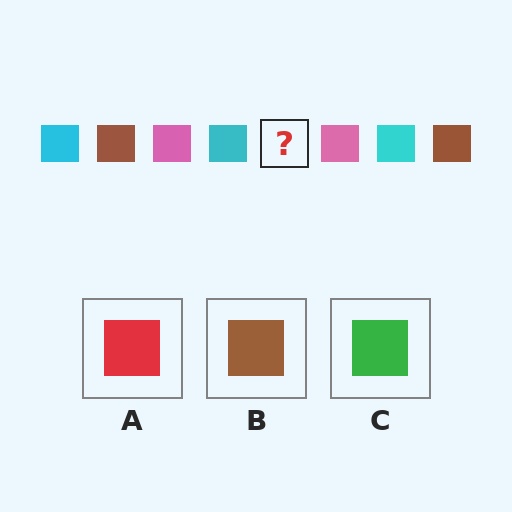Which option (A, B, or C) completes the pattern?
B.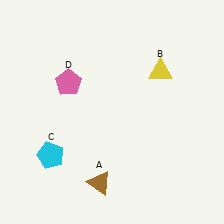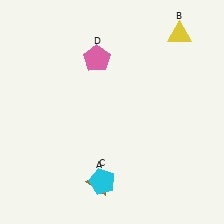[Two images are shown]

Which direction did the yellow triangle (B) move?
The yellow triangle (B) moved up.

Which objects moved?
The objects that moved are: the yellow triangle (B), the cyan pentagon (C), the pink pentagon (D).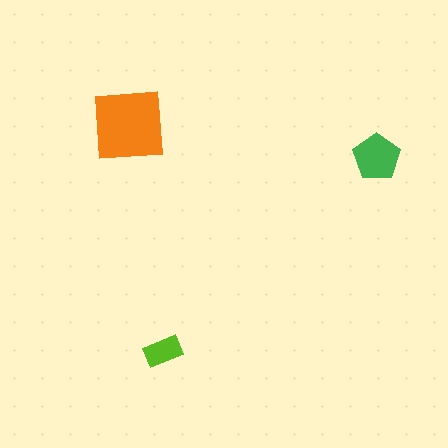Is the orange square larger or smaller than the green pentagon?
Larger.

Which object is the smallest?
The lime rectangle.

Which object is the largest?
The orange square.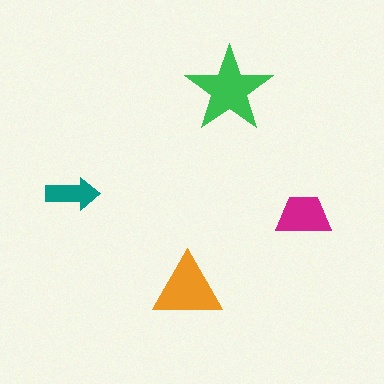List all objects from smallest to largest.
The teal arrow, the magenta trapezoid, the orange triangle, the green star.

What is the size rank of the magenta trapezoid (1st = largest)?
3rd.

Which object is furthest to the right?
The magenta trapezoid is rightmost.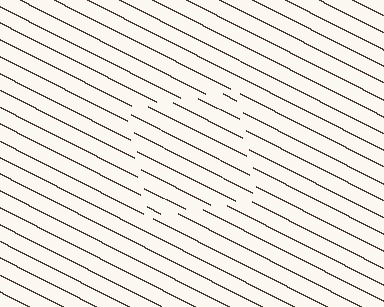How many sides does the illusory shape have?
4 sides — the line-ends trace a square.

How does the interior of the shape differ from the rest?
The interior of the shape contains the same grating, shifted by half a period — the contour is defined by the phase discontinuity where line-ends from the inner and outer gratings abut.